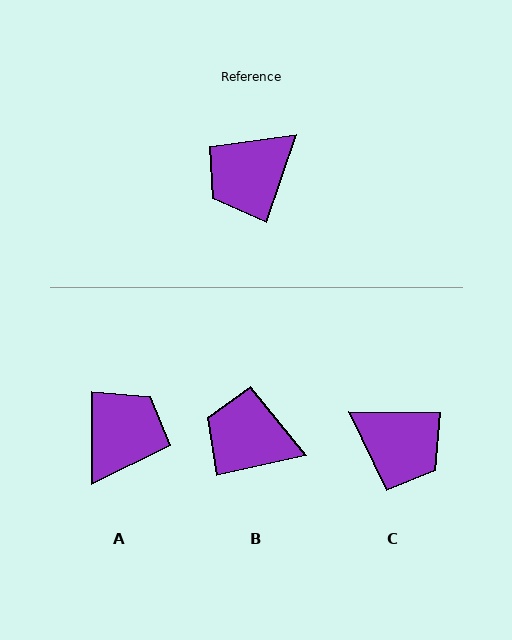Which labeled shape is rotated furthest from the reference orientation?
A, about 161 degrees away.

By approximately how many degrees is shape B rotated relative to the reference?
Approximately 58 degrees clockwise.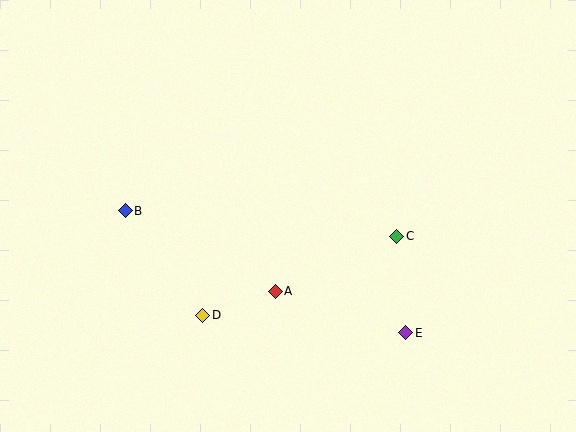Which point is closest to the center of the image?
Point A at (275, 291) is closest to the center.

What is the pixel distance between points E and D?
The distance between E and D is 204 pixels.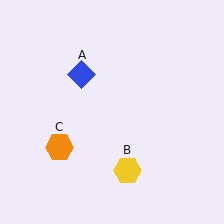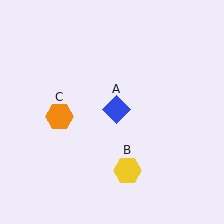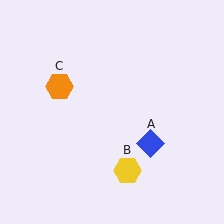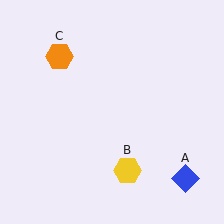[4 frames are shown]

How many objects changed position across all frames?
2 objects changed position: blue diamond (object A), orange hexagon (object C).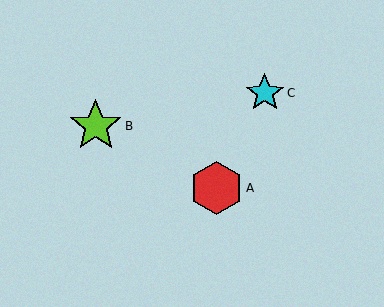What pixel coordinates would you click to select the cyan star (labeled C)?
Click at (265, 93) to select the cyan star C.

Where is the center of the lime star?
The center of the lime star is at (96, 126).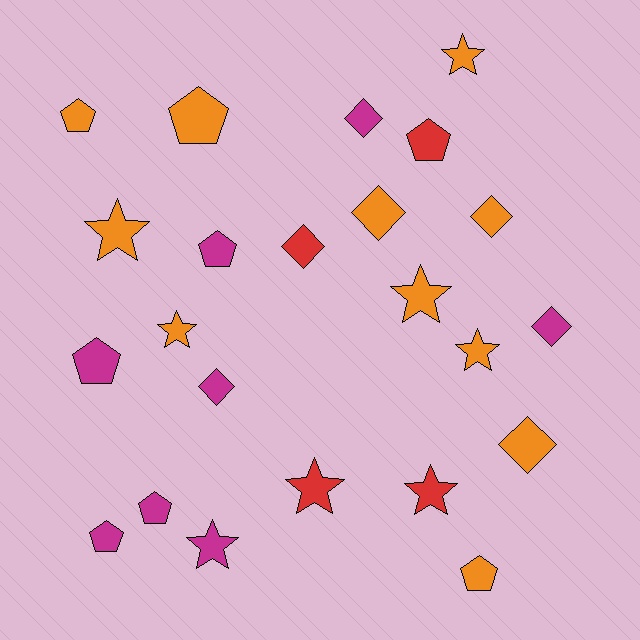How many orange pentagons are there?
There are 3 orange pentagons.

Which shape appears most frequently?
Pentagon, with 8 objects.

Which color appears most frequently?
Orange, with 11 objects.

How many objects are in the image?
There are 23 objects.